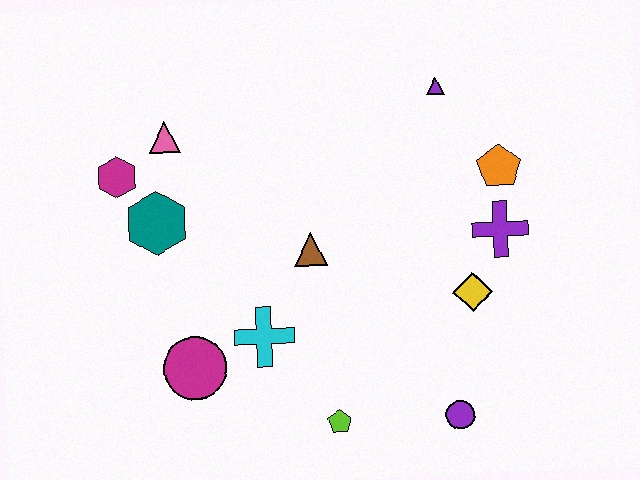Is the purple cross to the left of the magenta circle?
No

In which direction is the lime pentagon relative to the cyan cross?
The lime pentagon is below the cyan cross.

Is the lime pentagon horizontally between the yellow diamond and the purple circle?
No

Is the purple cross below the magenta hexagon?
Yes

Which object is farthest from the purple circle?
The magenta hexagon is farthest from the purple circle.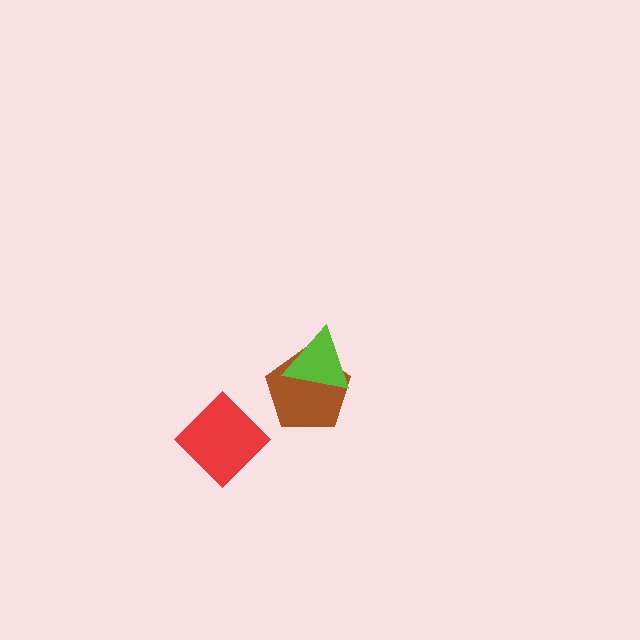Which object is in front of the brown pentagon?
The lime triangle is in front of the brown pentagon.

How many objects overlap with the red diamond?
0 objects overlap with the red diamond.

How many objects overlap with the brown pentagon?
1 object overlaps with the brown pentagon.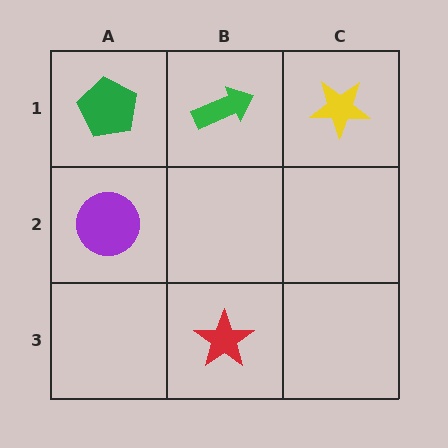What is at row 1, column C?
A yellow star.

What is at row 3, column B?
A red star.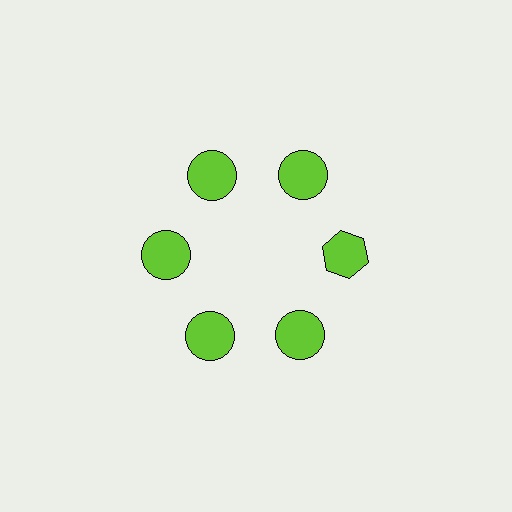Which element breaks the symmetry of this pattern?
The lime hexagon at roughly the 3 o'clock position breaks the symmetry. All other shapes are lime circles.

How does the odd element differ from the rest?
It has a different shape: hexagon instead of circle.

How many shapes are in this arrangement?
There are 6 shapes arranged in a ring pattern.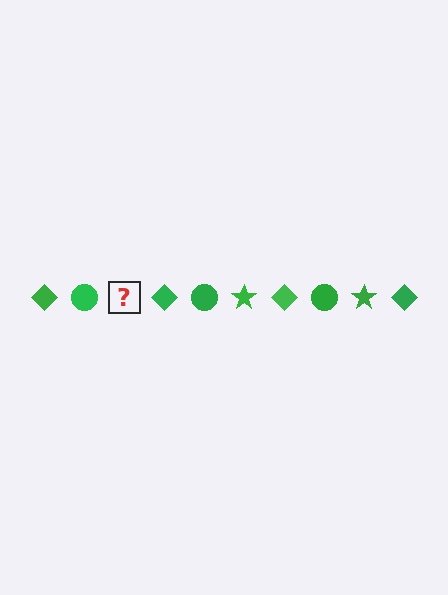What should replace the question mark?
The question mark should be replaced with a green star.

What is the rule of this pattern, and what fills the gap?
The rule is that the pattern cycles through diamond, circle, star shapes in green. The gap should be filled with a green star.